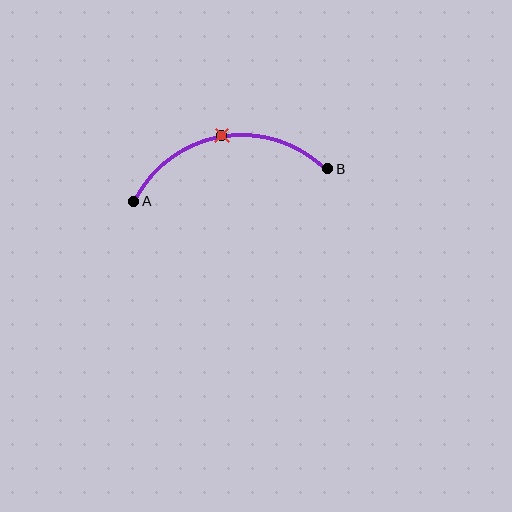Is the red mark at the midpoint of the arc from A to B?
Yes. The red mark lies on the arc at equal arc-length from both A and B — it is the arc midpoint.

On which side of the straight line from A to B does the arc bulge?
The arc bulges above the straight line connecting A and B.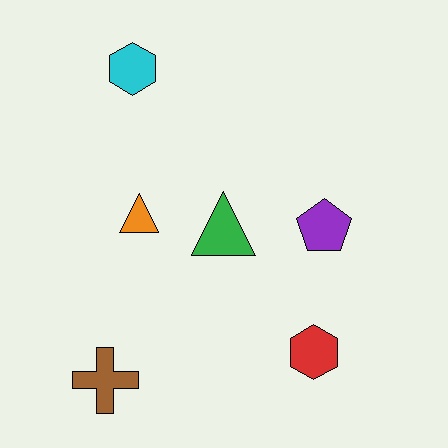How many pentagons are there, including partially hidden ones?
There is 1 pentagon.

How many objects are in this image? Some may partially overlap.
There are 6 objects.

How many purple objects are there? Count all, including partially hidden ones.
There is 1 purple object.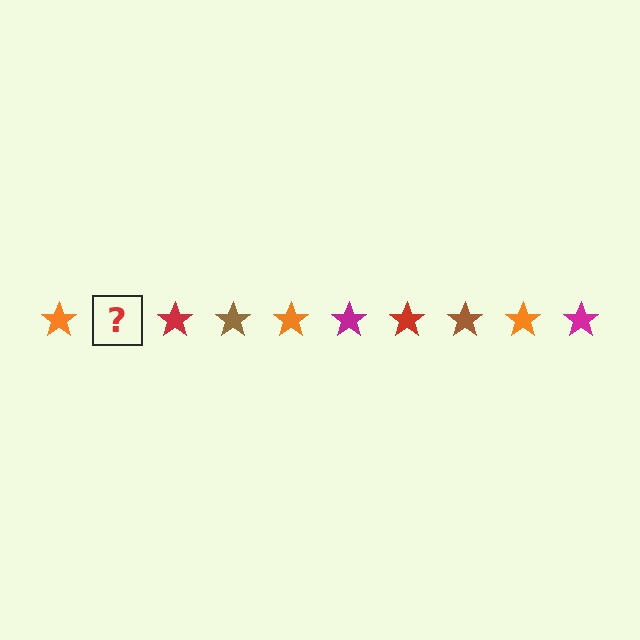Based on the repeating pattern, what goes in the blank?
The blank should be a magenta star.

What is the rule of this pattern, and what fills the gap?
The rule is that the pattern cycles through orange, magenta, red, brown stars. The gap should be filled with a magenta star.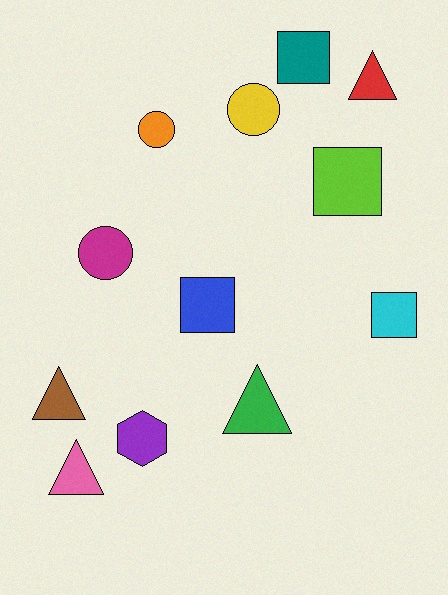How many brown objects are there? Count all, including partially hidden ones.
There is 1 brown object.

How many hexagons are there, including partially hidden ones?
There is 1 hexagon.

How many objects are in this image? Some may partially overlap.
There are 12 objects.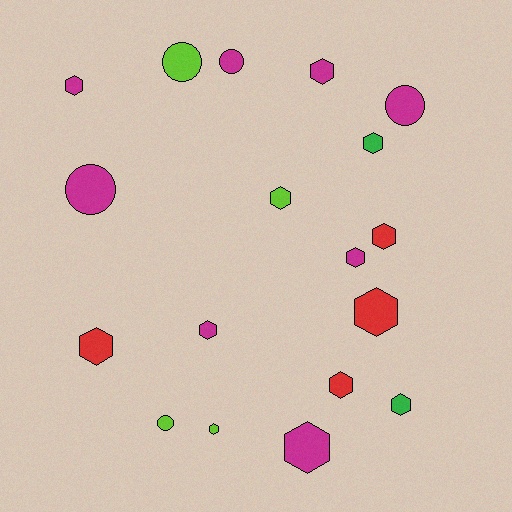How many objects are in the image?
There are 18 objects.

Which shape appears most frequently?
Hexagon, with 13 objects.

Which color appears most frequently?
Magenta, with 8 objects.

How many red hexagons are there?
There are 4 red hexagons.